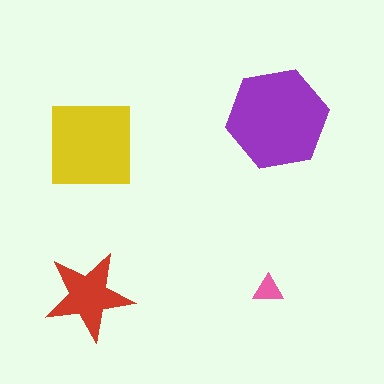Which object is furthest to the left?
The red star is leftmost.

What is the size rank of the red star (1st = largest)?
3rd.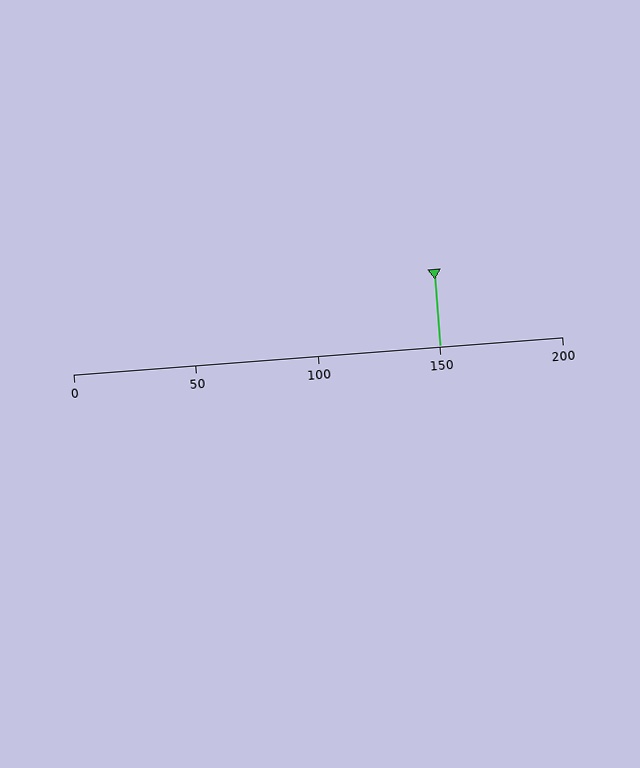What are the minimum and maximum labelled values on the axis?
The axis runs from 0 to 200.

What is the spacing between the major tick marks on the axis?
The major ticks are spaced 50 apart.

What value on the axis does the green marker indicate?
The marker indicates approximately 150.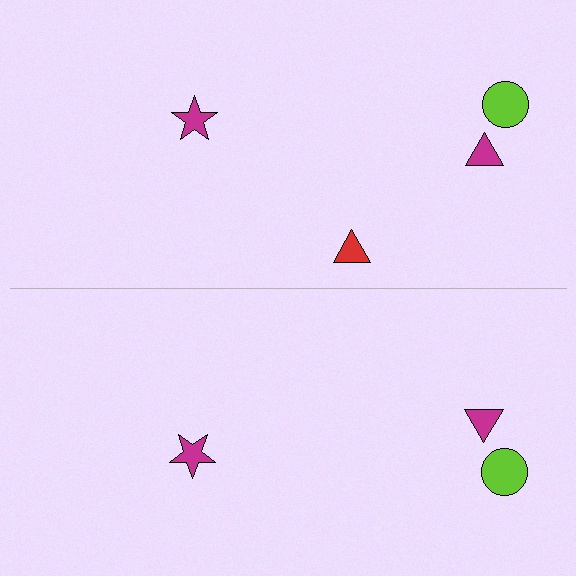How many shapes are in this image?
There are 7 shapes in this image.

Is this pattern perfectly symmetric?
No, the pattern is not perfectly symmetric. A red triangle is missing from the bottom side.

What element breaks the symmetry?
A red triangle is missing from the bottom side.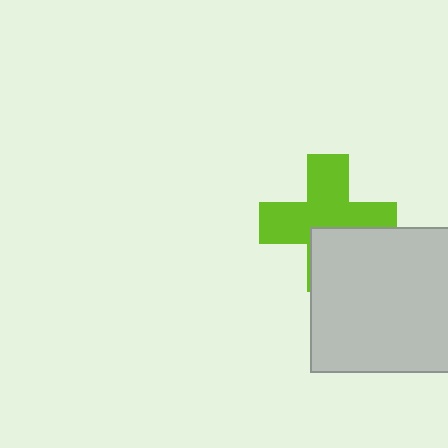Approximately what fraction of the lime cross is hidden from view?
Roughly 34% of the lime cross is hidden behind the light gray square.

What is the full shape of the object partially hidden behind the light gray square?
The partially hidden object is a lime cross.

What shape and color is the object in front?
The object in front is a light gray square.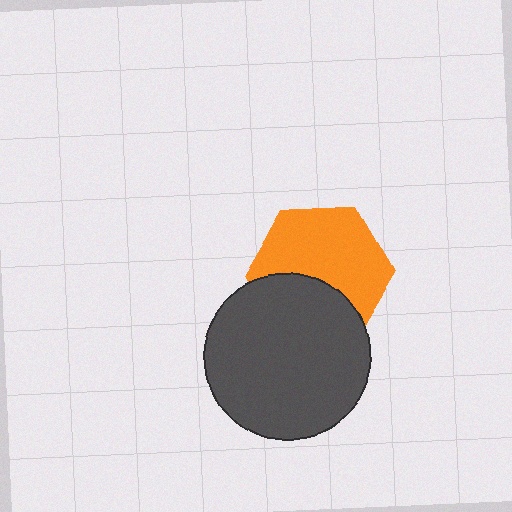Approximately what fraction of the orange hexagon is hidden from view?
Roughly 37% of the orange hexagon is hidden behind the dark gray circle.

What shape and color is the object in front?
The object in front is a dark gray circle.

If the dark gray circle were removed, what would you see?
You would see the complete orange hexagon.